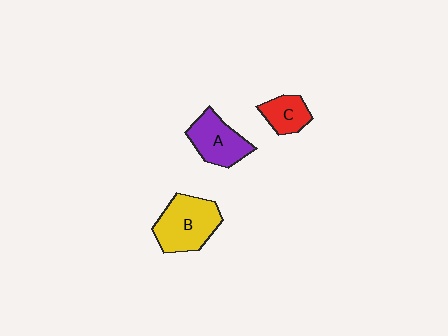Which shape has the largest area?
Shape B (yellow).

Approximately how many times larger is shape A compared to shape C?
Approximately 1.6 times.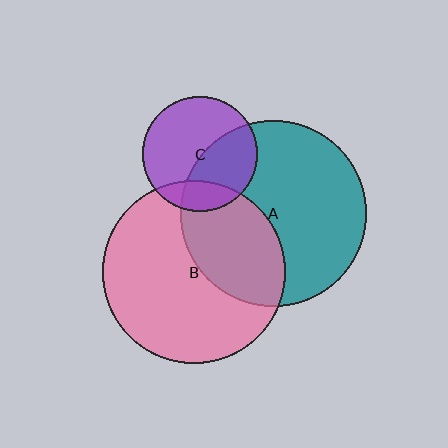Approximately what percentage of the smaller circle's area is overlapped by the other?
Approximately 20%.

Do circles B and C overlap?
Yes.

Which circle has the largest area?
Circle A (teal).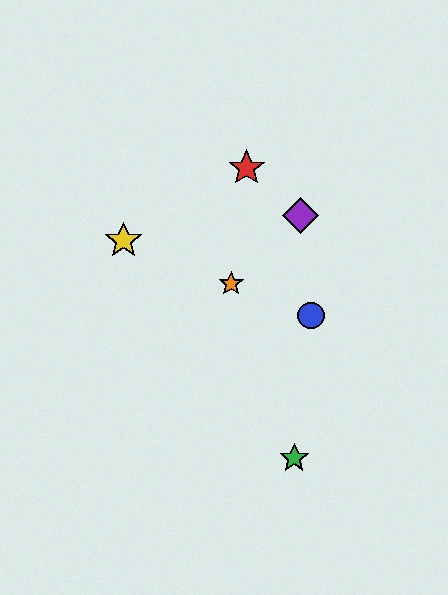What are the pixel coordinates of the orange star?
The orange star is at (231, 284).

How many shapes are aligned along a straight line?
3 shapes (the blue circle, the yellow star, the orange star) are aligned along a straight line.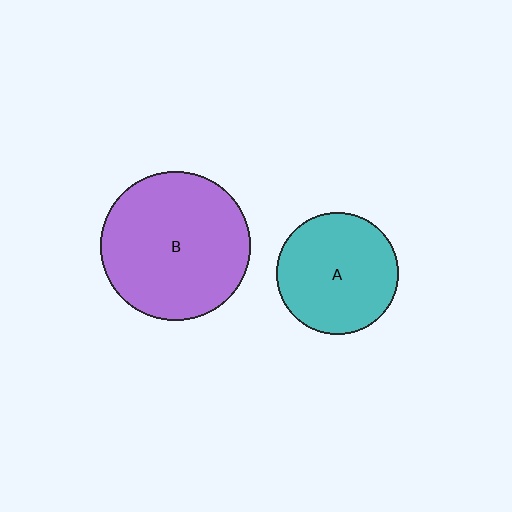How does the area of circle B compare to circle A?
Approximately 1.5 times.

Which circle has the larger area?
Circle B (purple).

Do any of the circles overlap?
No, none of the circles overlap.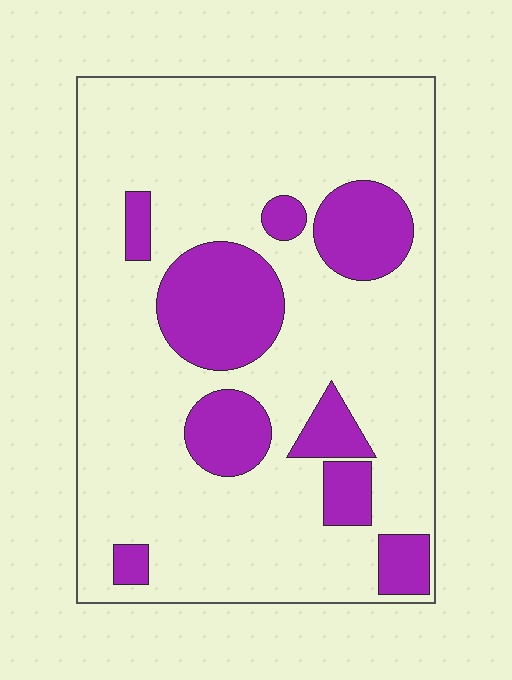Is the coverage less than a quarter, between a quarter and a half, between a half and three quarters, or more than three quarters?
Less than a quarter.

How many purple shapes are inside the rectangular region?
9.